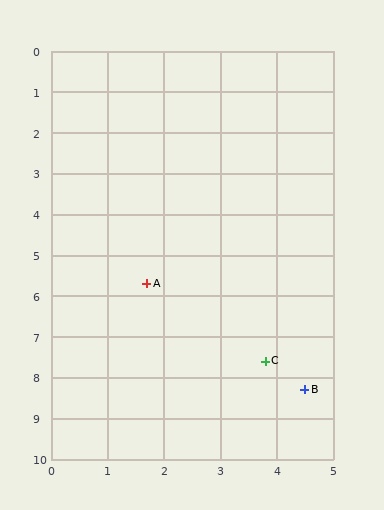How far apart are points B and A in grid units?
Points B and A are about 3.8 grid units apart.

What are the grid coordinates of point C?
Point C is at approximately (3.8, 7.6).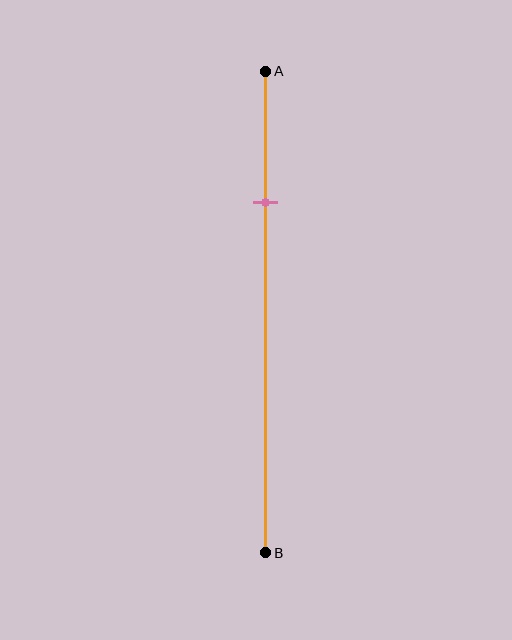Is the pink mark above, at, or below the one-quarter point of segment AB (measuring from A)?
The pink mark is approximately at the one-quarter point of segment AB.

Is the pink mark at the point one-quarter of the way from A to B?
Yes, the mark is approximately at the one-quarter point.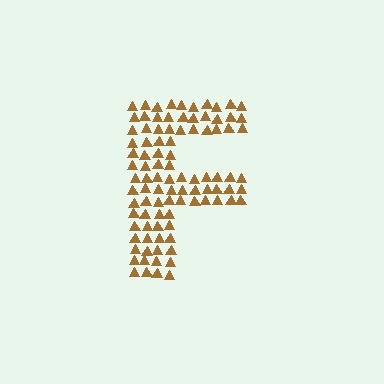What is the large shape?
The large shape is the letter F.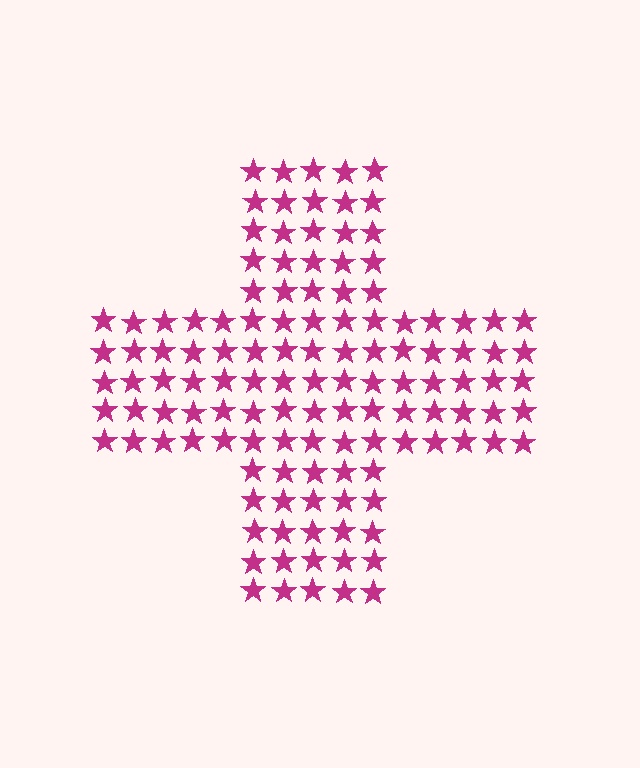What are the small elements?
The small elements are stars.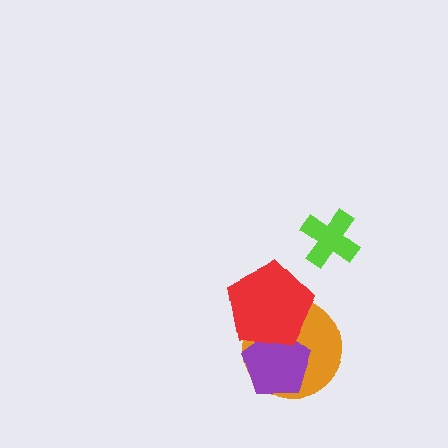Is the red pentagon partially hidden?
No, no other shape covers it.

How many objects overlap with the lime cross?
0 objects overlap with the lime cross.